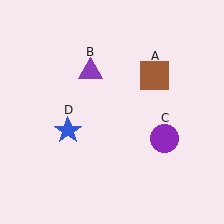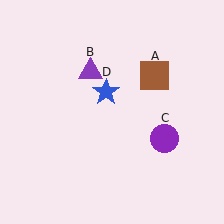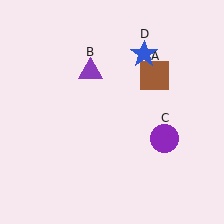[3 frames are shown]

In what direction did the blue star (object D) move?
The blue star (object D) moved up and to the right.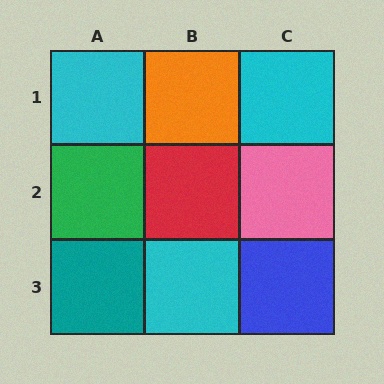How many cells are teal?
1 cell is teal.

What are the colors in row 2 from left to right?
Green, red, pink.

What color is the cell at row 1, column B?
Orange.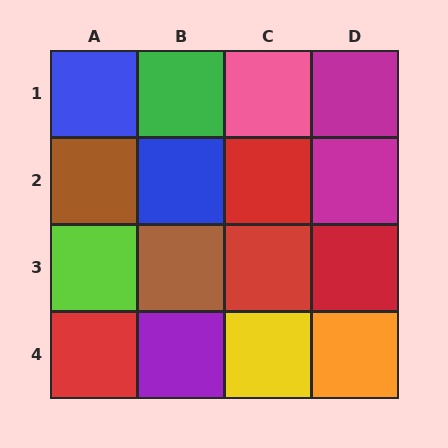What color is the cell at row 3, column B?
Brown.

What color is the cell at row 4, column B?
Purple.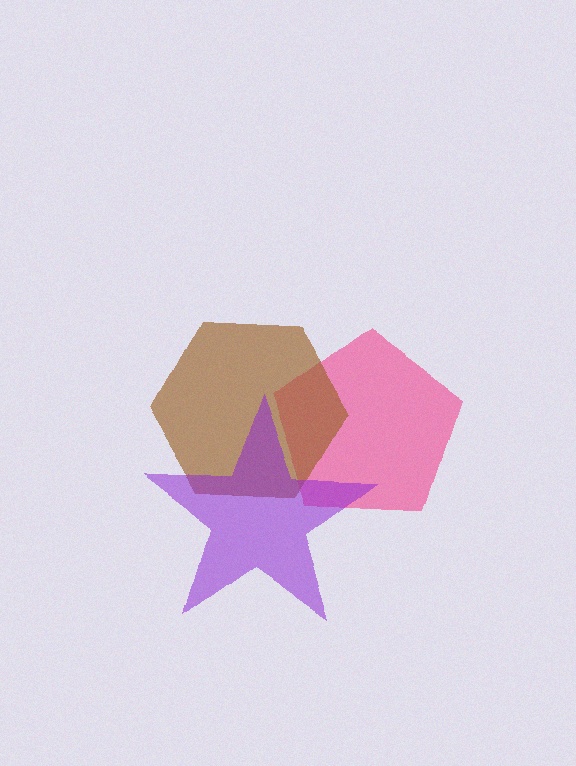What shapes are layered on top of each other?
The layered shapes are: a pink pentagon, a brown hexagon, a purple star.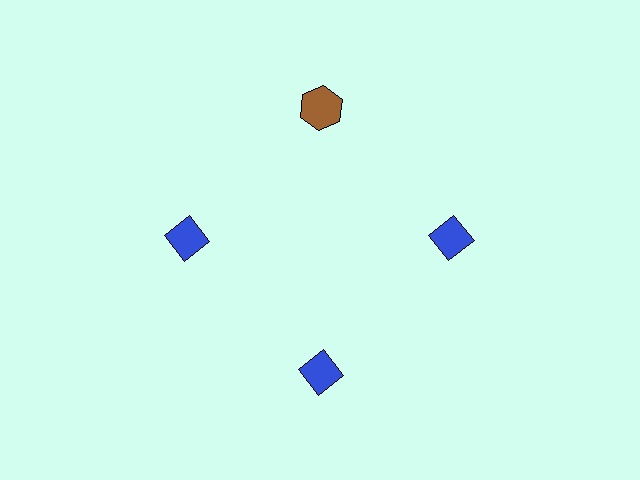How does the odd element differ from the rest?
It differs in both color (brown instead of blue) and shape (hexagon instead of diamond).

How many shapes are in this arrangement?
There are 4 shapes arranged in a ring pattern.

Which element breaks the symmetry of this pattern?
The brown hexagon at roughly the 12 o'clock position breaks the symmetry. All other shapes are blue diamonds.